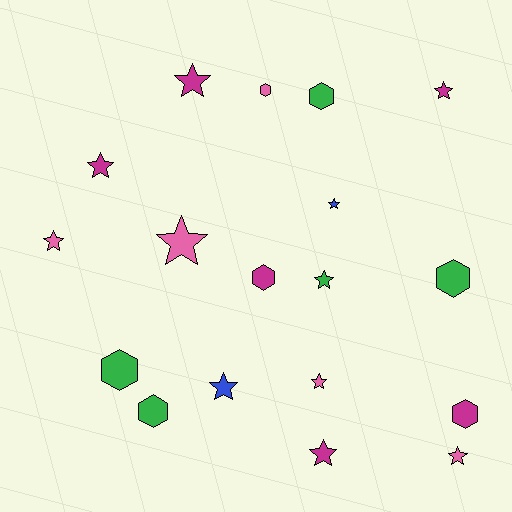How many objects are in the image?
There are 18 objects.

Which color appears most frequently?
Magenta, with 6 objects.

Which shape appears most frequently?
Star, with 11 objects.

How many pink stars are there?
There are 4 pink stars.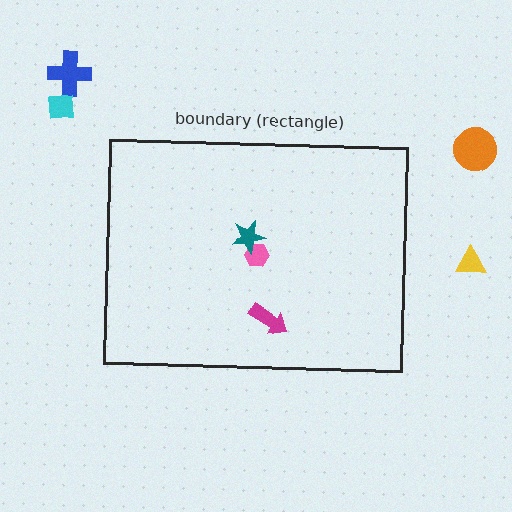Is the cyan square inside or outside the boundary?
Outside.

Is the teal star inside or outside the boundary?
Inside.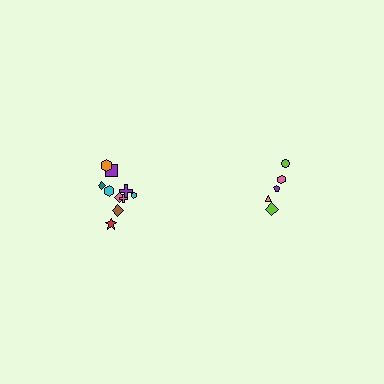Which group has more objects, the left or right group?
The left group.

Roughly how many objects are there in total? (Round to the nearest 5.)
Roughly 15 objects in total.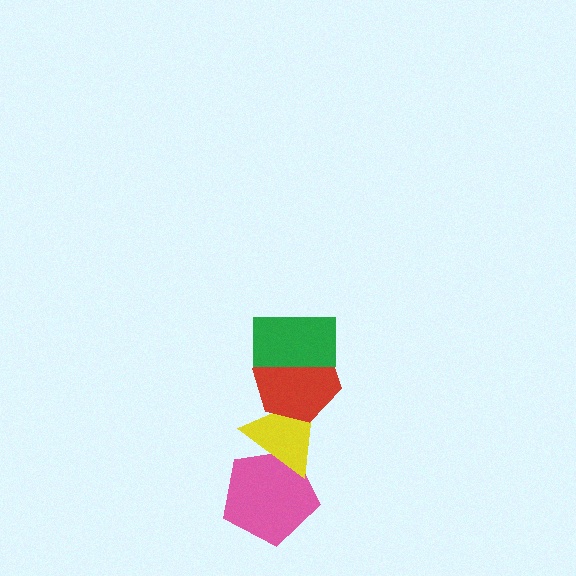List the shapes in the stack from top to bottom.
From top to bottom: the green rectangle, the red hexagon, the yellow triangle, the pink pentagon.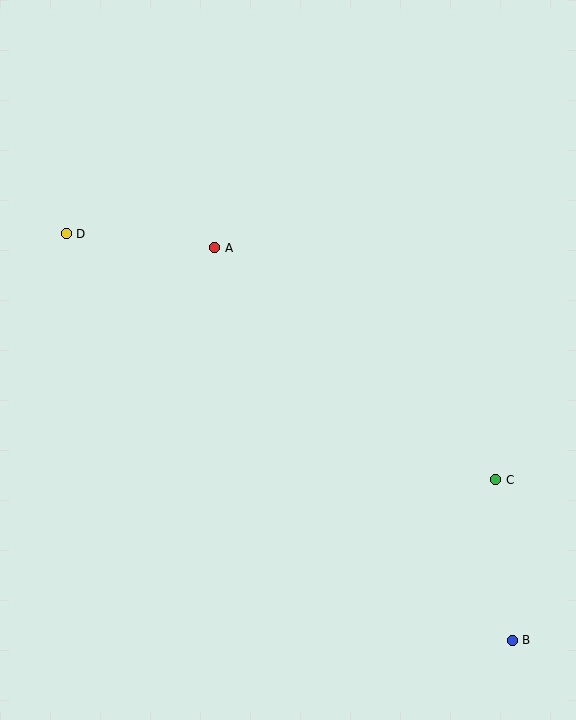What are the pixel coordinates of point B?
Point B is at (512, 640).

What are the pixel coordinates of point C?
Point C is at (496, 480).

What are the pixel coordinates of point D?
Point D is at (66, 234).